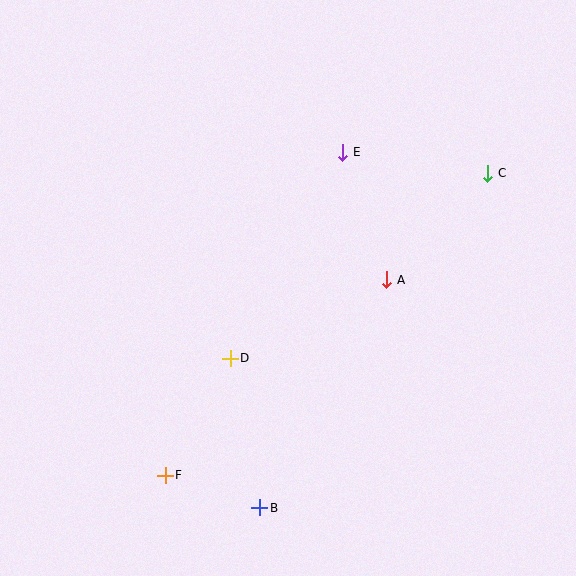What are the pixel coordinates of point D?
Point D is at (230, 358).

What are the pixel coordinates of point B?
Point B is at (260, 508).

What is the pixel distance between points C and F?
The distance between C and F is 442 pixels.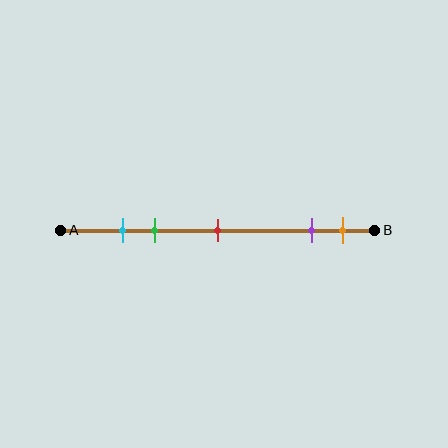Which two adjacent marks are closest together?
The cyan and green marks are the closest adjacent pair.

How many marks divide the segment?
There are 5 marks dividing the segment.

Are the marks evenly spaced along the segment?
No, the marks are not evenly spaced.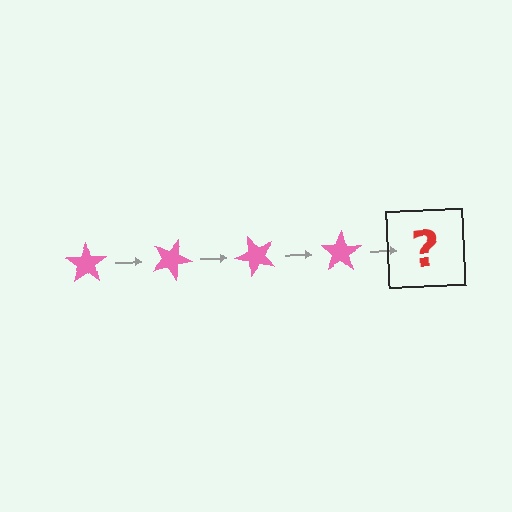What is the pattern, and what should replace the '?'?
The pattern is that the star rotates 25 degrees each step. The '?' should be a pink star rotated 100 degrees.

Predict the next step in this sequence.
The next step is a pink star rotated 100 degrees.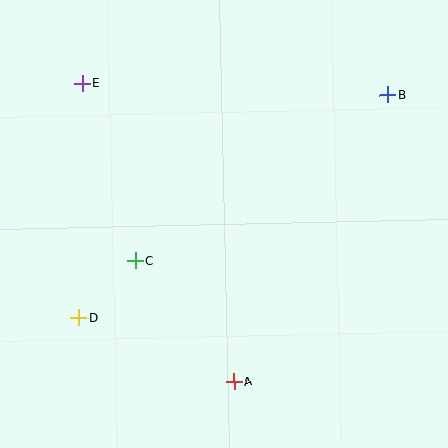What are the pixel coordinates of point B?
Point B is at (388, 95).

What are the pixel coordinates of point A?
Point A is at (234, 382).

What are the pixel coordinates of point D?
Point D is at (79, 318).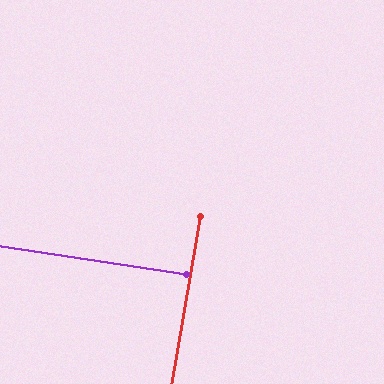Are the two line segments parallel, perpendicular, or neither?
Perpendicular — they meet at approximately 89°.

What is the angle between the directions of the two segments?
Approximately 89 degrees.